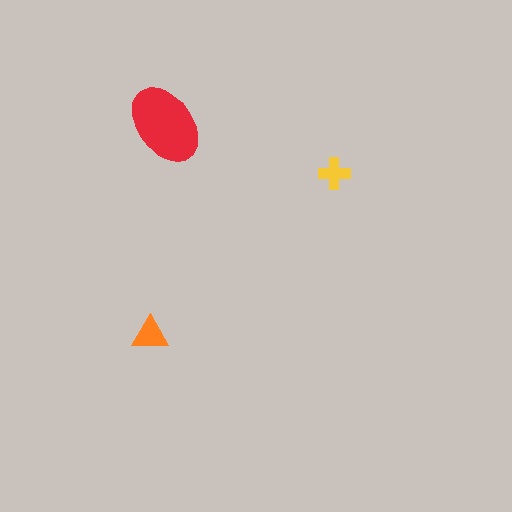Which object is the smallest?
The yellow cross.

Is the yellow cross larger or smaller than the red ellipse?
Smaller.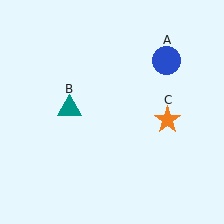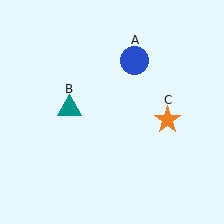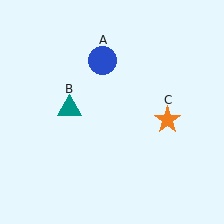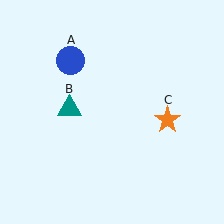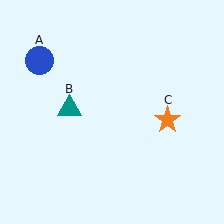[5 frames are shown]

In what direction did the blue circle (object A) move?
The blue circle (object A) moved left.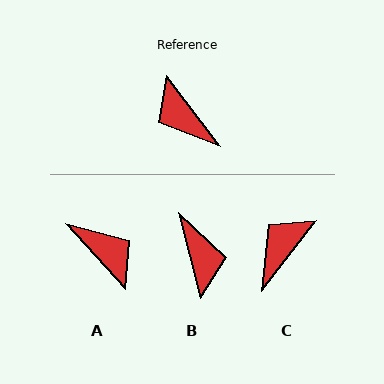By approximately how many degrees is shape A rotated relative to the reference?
Approximately 174 degrees clockwise.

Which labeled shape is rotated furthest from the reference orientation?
A, about 174 degrees away.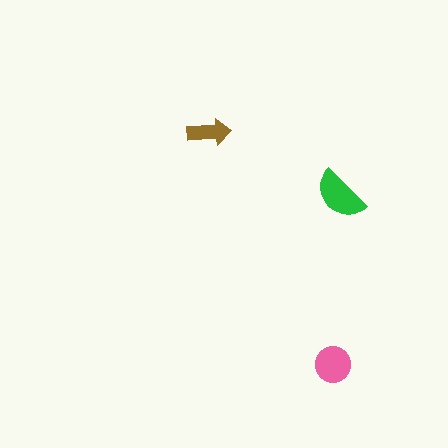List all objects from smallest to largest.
The brown arrow, the pink circle, the green semicircle.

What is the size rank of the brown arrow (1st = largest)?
3rd.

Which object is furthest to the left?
The brown arrow is leftmost.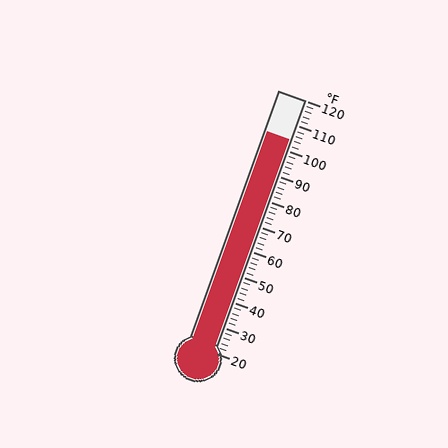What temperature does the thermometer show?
The thermometer shows approximately 104°F.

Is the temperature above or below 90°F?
The temperature is above 90°F.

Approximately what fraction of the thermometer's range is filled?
The thermometer is filled to approximately 85% of its range.